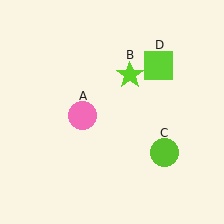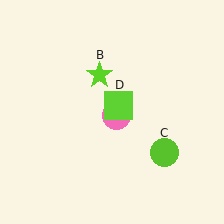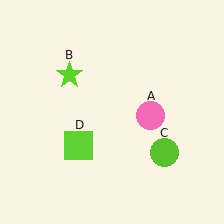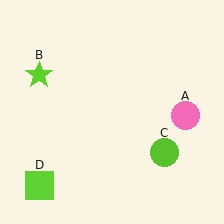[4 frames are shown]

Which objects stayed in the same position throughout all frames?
Lime circle (object C) remained stationary.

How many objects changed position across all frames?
3 objects changed position: pink circle (object A), lime star (object B), lime square (object D).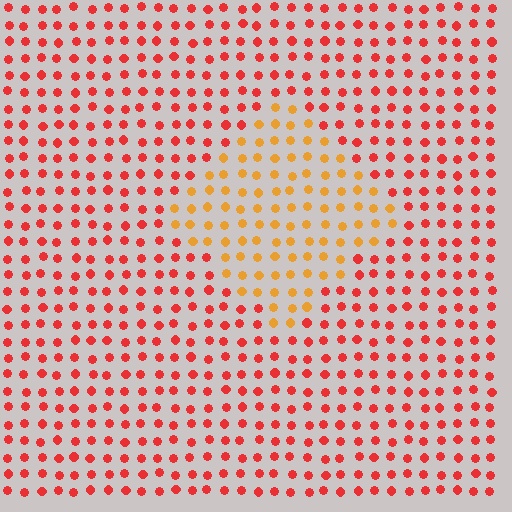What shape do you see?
I see a diamond.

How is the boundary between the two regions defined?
The boundary is defined purely by a slight shift in hue (about 37 degrees). Spacing, size, and orientation are identical on both sides.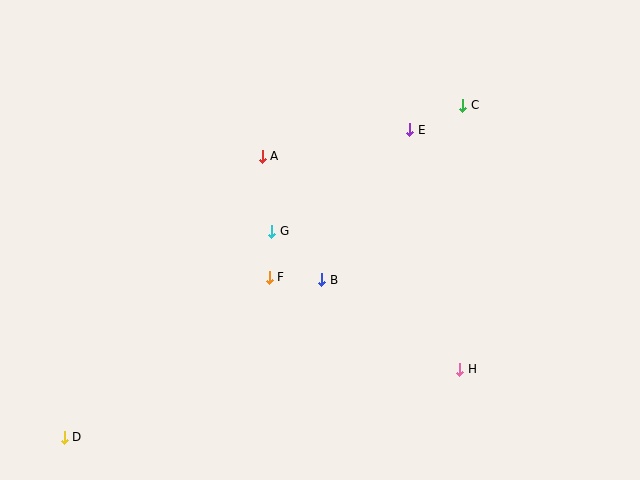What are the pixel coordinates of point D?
Point D is at (64, 437).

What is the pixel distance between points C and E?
The distance between C and E is 59 pixels.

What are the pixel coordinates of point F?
Point F is at (269, 277).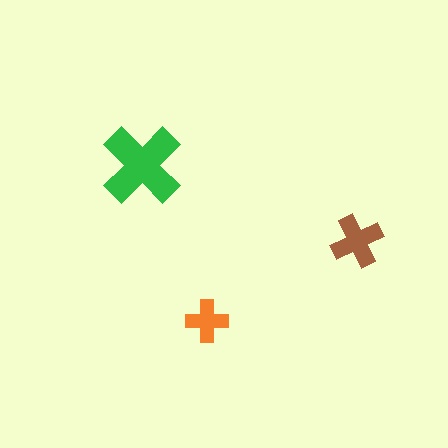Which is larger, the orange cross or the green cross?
The green one.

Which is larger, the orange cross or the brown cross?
The brown one.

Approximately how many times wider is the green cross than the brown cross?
About 1.5 times wider.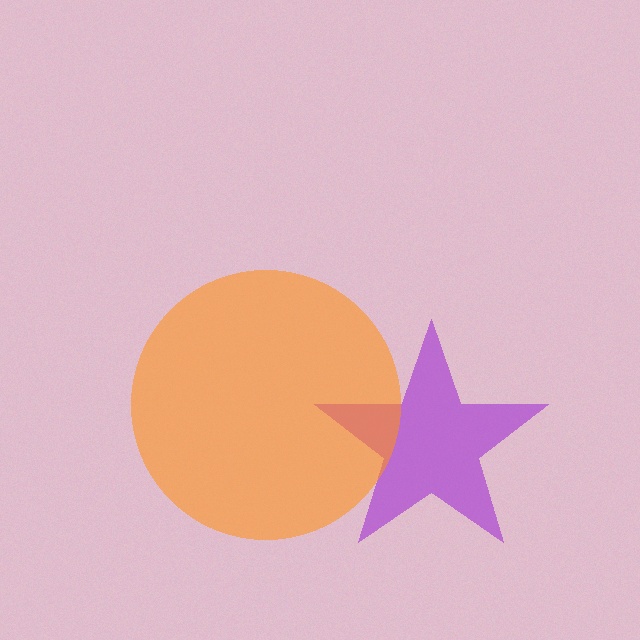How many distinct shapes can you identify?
There are 2 distinct shapes: a purple star, an orange circle.